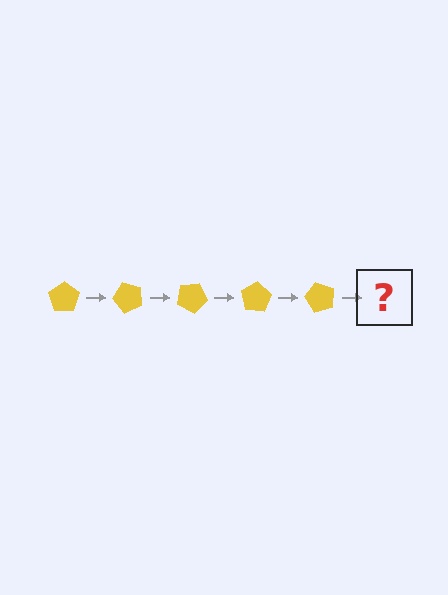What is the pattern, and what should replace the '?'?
The pattern is that the pentagon rotates 50 degrees each step. The '?' should be a yellow pentagon rotated 250 degrees.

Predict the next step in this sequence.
The next step is a yellow pentagon rotated 250 degrees.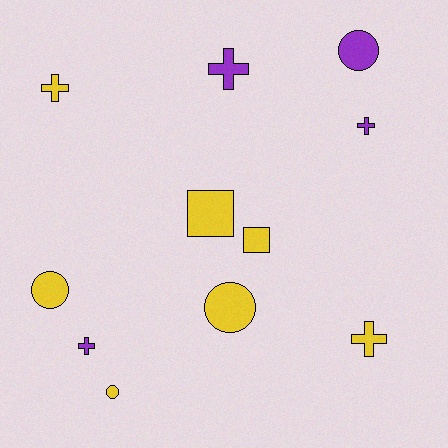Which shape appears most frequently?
Cross, with 5 objects.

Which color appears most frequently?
Yellow, with 7 objects.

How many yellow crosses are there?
There are 2 yellow crosses.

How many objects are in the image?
There are 11 objects.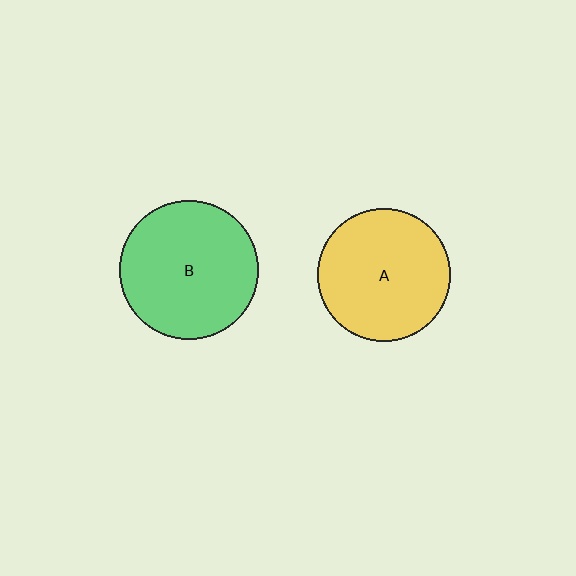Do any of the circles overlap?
No, none of the circles overlap.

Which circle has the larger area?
Circle B (green).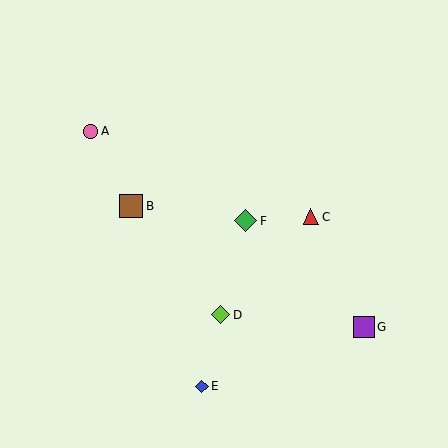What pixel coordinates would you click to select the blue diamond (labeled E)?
Click at (202, 386) to select the blue diamond E.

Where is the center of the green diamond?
The center of the green diamond is at (246, 221).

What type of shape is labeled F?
Shape F is a green diamond.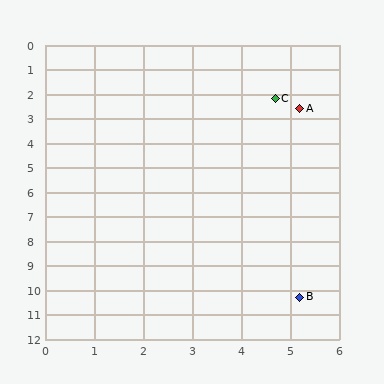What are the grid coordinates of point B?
Point B is at approximately (5.2, 10.3).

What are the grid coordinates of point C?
Point C is at approximately (4.7, 2.2).